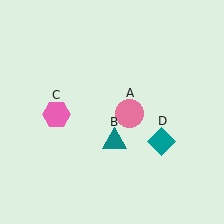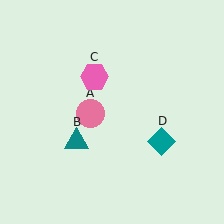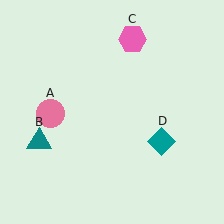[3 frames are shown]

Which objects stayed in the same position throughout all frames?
Teal diamond (object D) remained stationary.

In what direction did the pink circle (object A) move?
The pink circle (object A) moved left.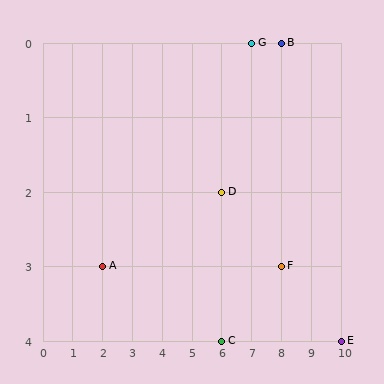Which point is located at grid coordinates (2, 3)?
Point A is at (2, 3).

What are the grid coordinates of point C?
Point C is at grid coordinates (6, 4).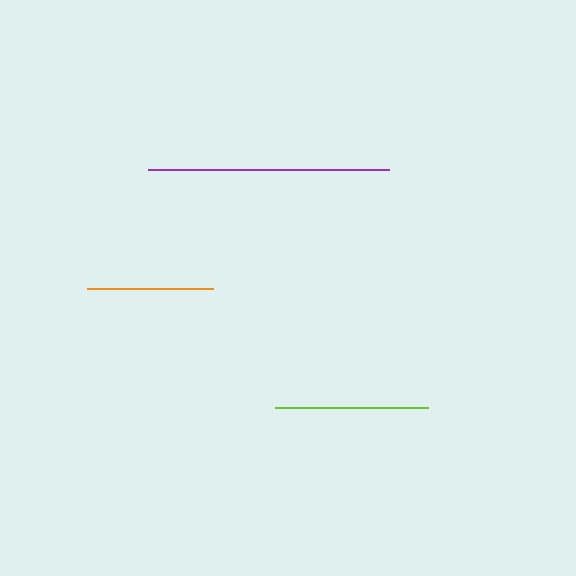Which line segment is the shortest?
The orange line is the shortest at approximately 126 pixels.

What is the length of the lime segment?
The lime segment is approximately 153 pixels long.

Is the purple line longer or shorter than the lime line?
The purple line is longer than the lime line.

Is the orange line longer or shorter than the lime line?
The lime line is longer than the orange line.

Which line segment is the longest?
The purple line is the longest at approximately 241 pixels.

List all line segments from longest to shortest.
From longest to shortest: purple, lime, orange.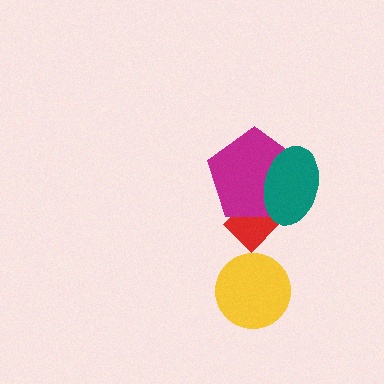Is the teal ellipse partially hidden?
No, no other shape covers it.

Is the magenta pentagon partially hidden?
Yes, it is partially covered by another shape.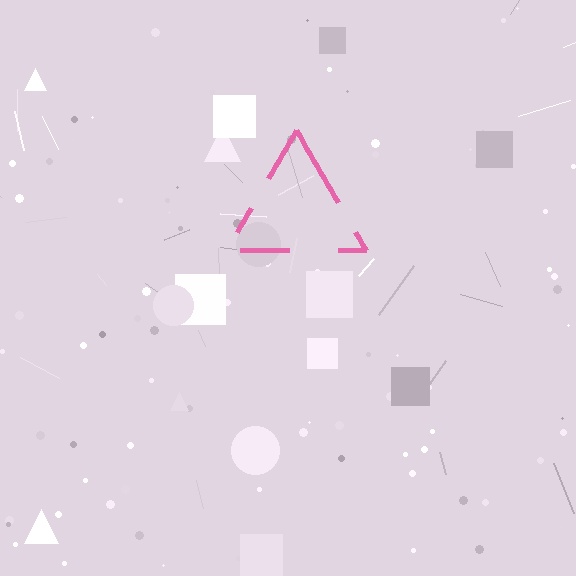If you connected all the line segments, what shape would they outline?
They would outline a triangle.